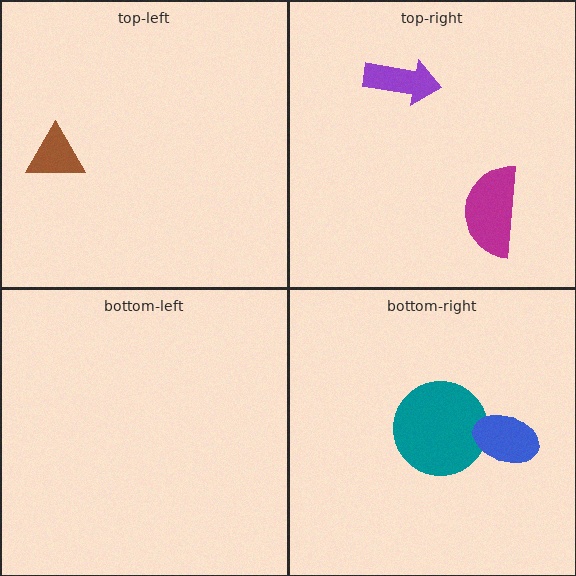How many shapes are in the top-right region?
2.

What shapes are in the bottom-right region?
The teal circle, the blue ellipse.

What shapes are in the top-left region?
The brown triangle.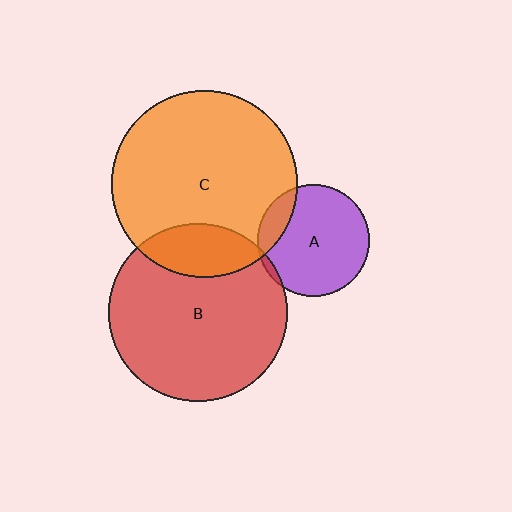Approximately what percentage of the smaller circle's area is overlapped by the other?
Approximately 20%.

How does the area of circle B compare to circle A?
Approximately 2.5 times.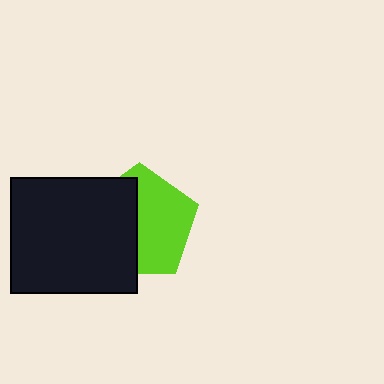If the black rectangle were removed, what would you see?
You would see the complete lime pentagon.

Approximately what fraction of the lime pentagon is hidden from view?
Roughly 46% of the lime pentagon is hidden behind the black rectangle.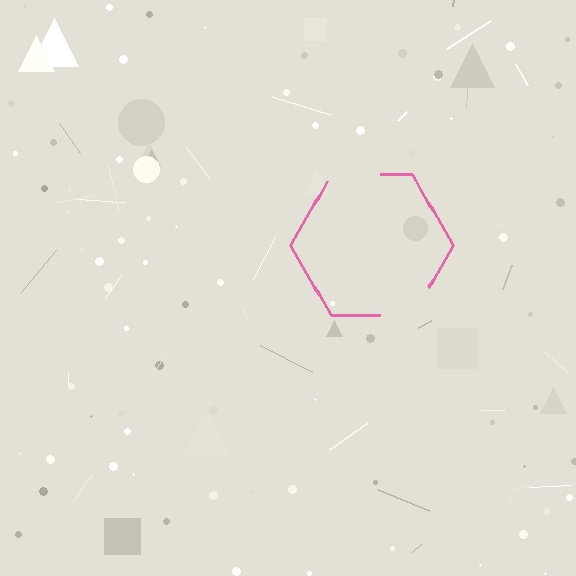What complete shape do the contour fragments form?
The contour fragments form a hexagon.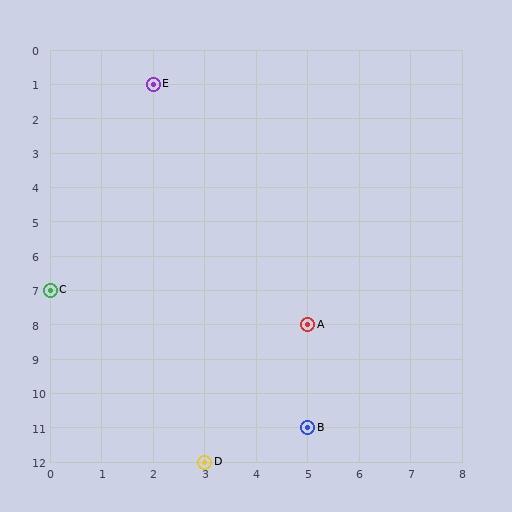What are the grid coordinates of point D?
Point D is at grid coordinates (3, 12).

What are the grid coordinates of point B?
Point B is at grid coordinates (5, 11).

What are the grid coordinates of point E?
Point E is at grid coordinates (2, 1).